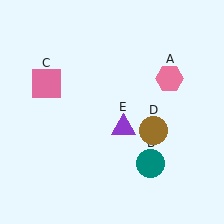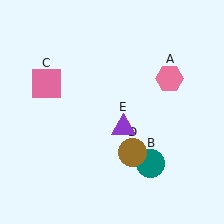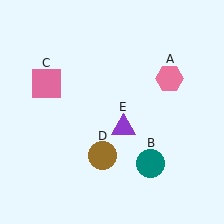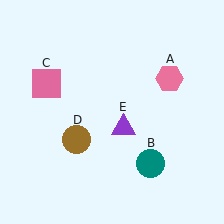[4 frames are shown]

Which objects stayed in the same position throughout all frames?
Pink hexagon (object A) and teal circle (object B) and pink square (object C) and purple triangle (object E) remained stationary.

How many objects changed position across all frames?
1 object changed position: brown circle (object D).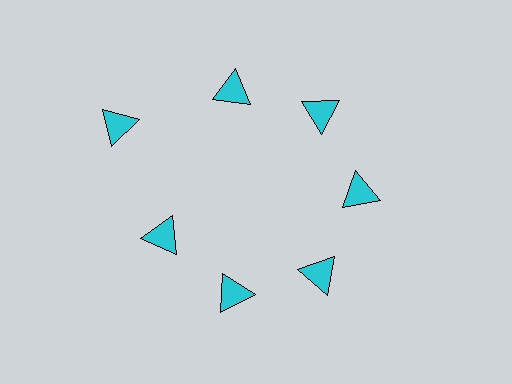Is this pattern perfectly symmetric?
No. The 7 cyan triangles are arranged in a ring, but one element near the 10 o'clock position is pushed outward from the center, breaking the 7-fold rotational symmetry.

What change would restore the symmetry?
The symmetry would be restored by moving it inward, back onto the ring so that all 7 triangles sit at equal angles and equal distance from the center.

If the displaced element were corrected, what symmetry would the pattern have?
It would have 7-fold rotational symmetry — the pattern would map onto itself every 51 degrees.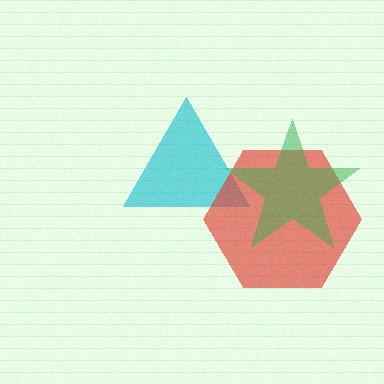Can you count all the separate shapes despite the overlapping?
Yes, there are 3 separate shapes.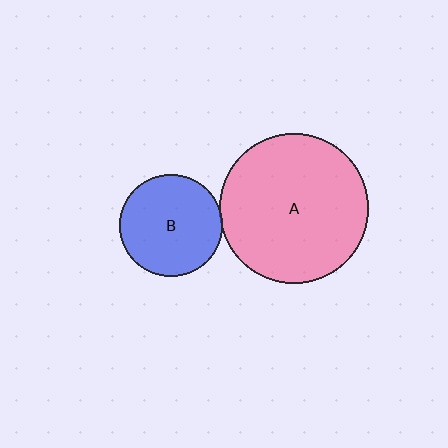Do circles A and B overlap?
Yes.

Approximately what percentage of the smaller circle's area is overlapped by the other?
Approximately 5%.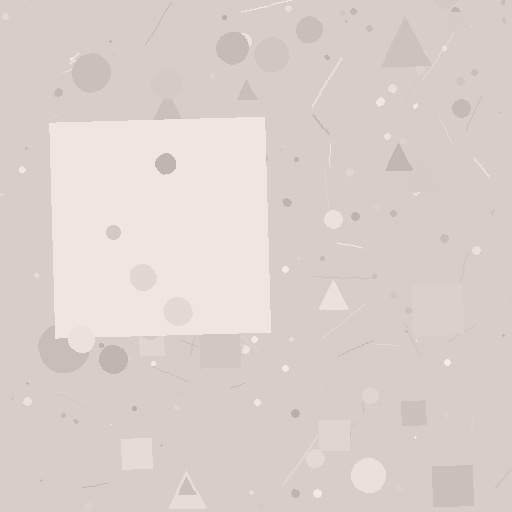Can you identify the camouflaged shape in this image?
The camouflaged shape is a square.